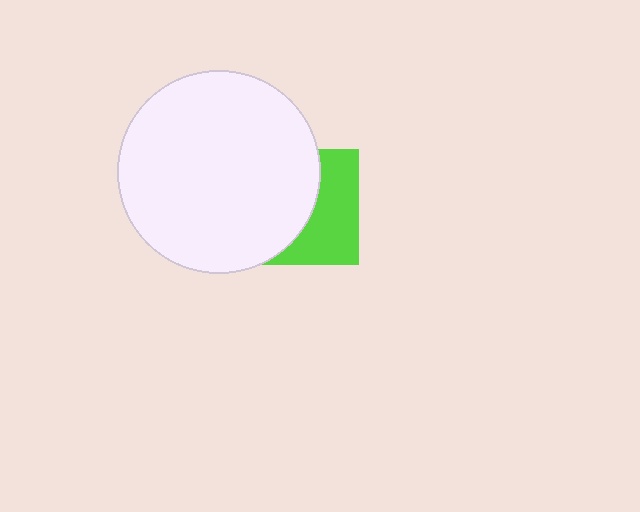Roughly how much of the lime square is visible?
About half of it is visible (roughly 45%).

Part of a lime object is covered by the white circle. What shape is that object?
It is a square.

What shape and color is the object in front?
The object in front is a white circle.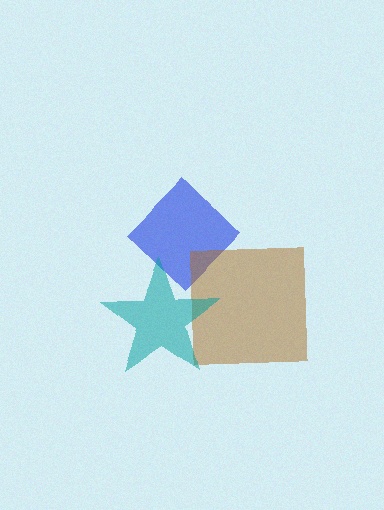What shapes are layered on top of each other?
The layered shapes are: a blue diamond, a brown square, a teal star.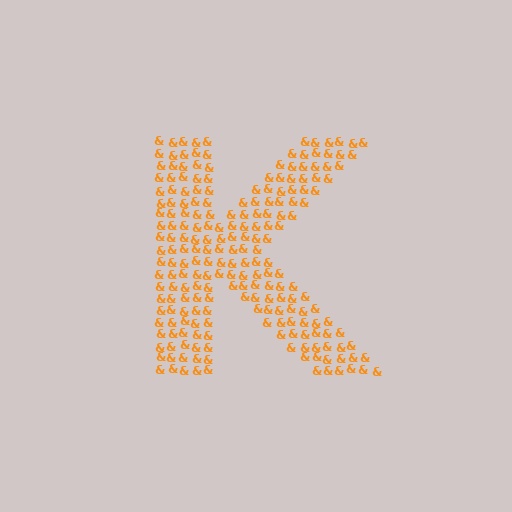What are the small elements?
The small elements are ampersands.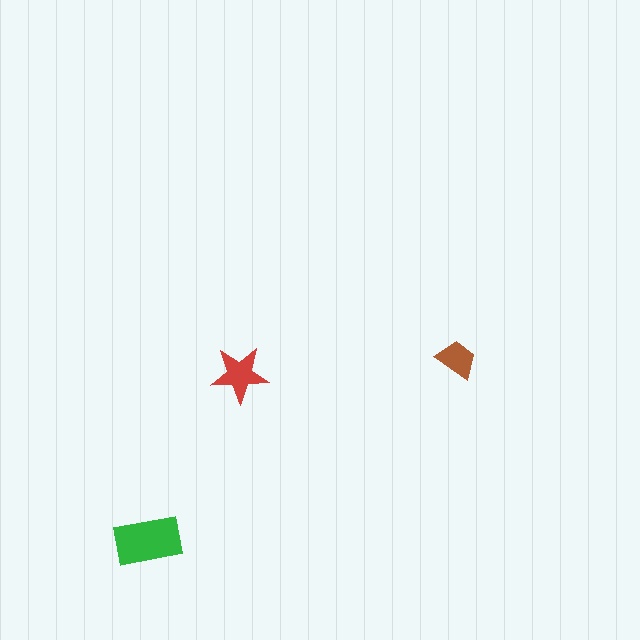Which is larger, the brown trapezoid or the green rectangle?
The green rectangle.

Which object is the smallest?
The brown trapezoid.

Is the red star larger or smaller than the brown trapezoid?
Larger.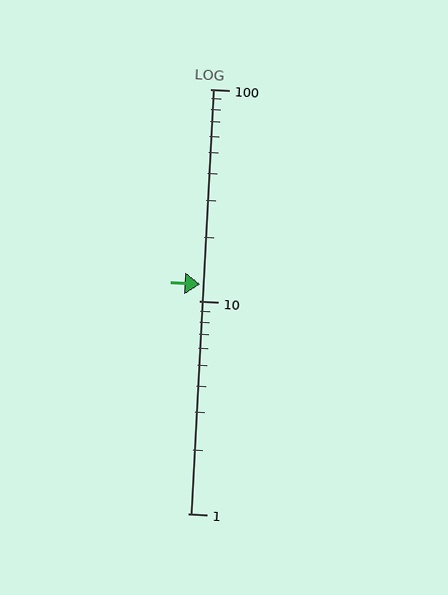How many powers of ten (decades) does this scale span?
The scale spans 2 decades, from 1 to 100.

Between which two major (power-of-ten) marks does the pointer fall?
The pointer is between 10 and 100.